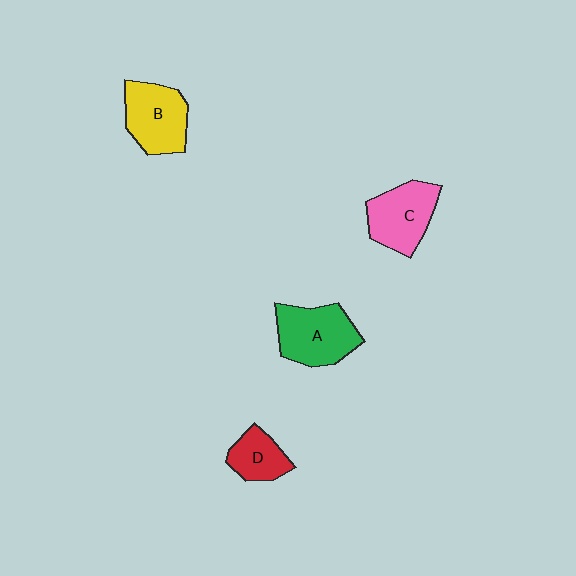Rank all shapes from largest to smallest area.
From largest to smallest: A (green), B (yellow), C (pink), D (red).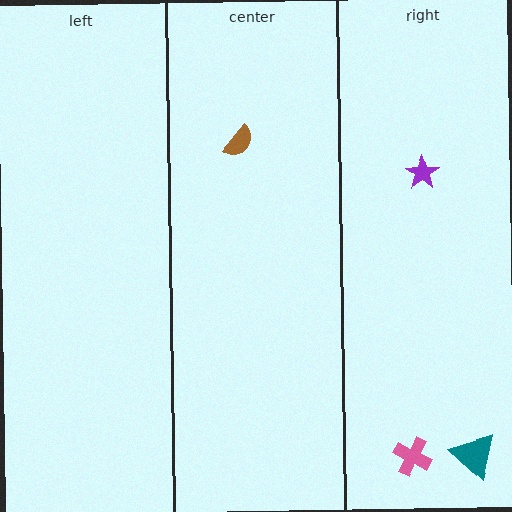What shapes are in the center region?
The brown semicircle.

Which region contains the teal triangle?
The right region.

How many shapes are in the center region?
1.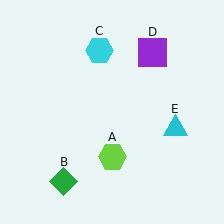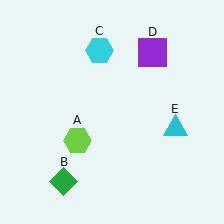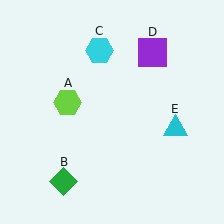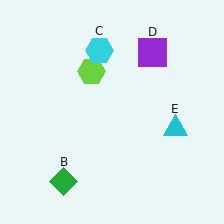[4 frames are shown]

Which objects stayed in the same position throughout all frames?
Green diamond (object B) and cyan hexagon (object C) and purple square (object D) and cyan triangle (object E) remained stationary.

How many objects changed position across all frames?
1 object changed position: lime hexagon (object A).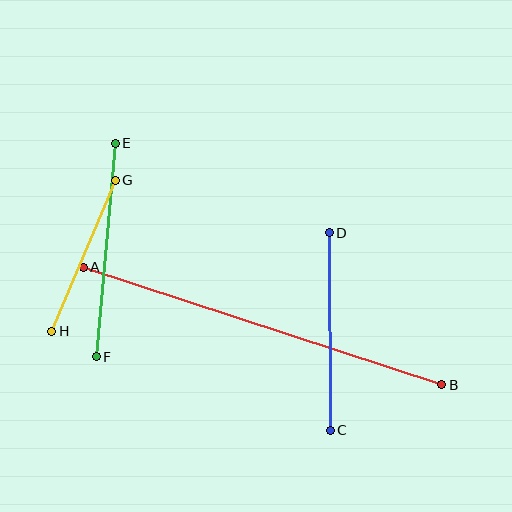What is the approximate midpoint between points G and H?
The midpoint is at approximately (84, 256) pixels.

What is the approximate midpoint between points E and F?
The midpoint is at approximately (106, 250) pixels.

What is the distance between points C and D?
The distance is approximately 198 pixels.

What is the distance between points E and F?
The distance is approximately 214 pixels.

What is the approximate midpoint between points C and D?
The midpoint is at approximately (330, 331) pixels.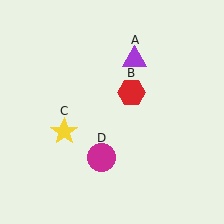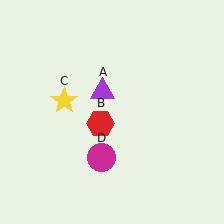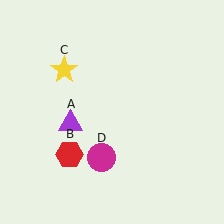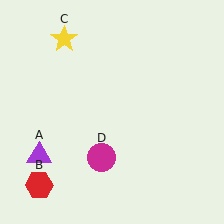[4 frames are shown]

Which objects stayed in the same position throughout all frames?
Magenta circle (object D) remained stationary.